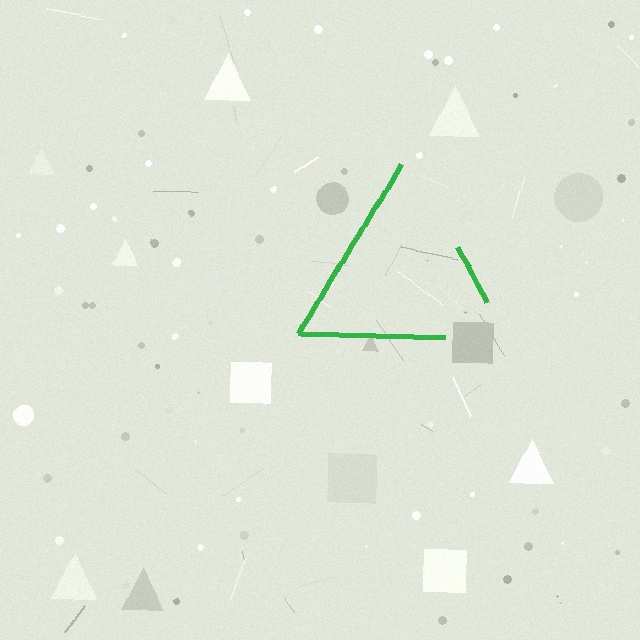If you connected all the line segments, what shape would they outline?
They would outline a triangle.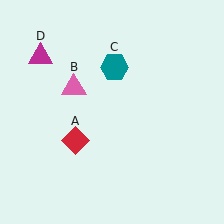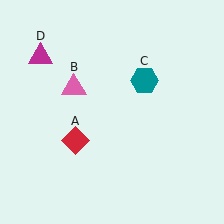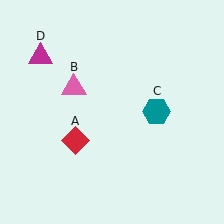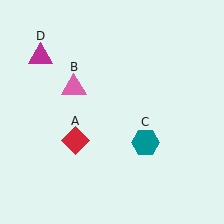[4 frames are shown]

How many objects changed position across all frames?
1 object changed position: teal hexagon (object C).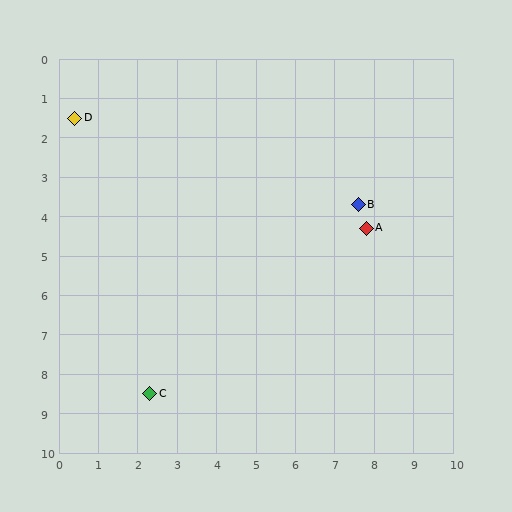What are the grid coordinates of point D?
Point D is at approximately (0.4, 1.5).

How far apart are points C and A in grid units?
Points C and A are about 6.9 grid units apart.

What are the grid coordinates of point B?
Point B is at approximately (7.6, 3.7).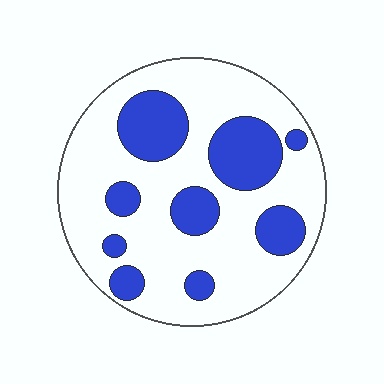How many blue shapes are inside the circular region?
9.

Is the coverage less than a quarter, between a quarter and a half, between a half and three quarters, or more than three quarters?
Between a quarter and a half.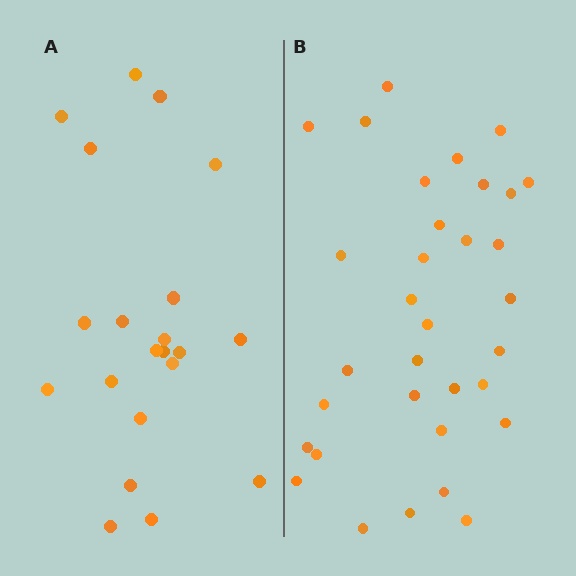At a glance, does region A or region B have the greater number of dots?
Region B (the right region) has more dots.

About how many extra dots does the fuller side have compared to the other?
Region B has roughly 12 or so more dots than region A.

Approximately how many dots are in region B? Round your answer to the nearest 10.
About 30 dots. (The exact count is 33, which rounds to 30.)